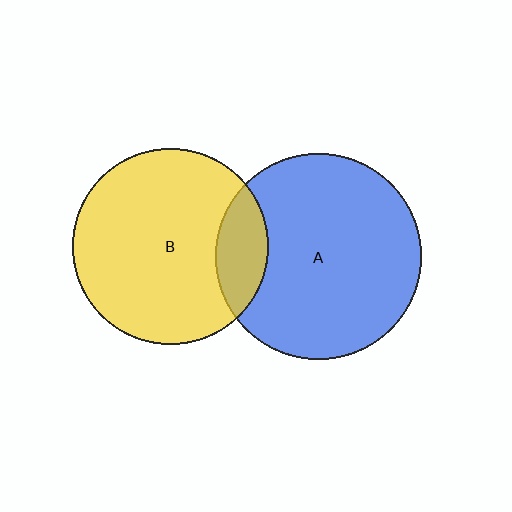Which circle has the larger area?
Circle A (blue).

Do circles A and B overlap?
Yes.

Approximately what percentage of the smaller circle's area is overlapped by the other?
Approximately 15%.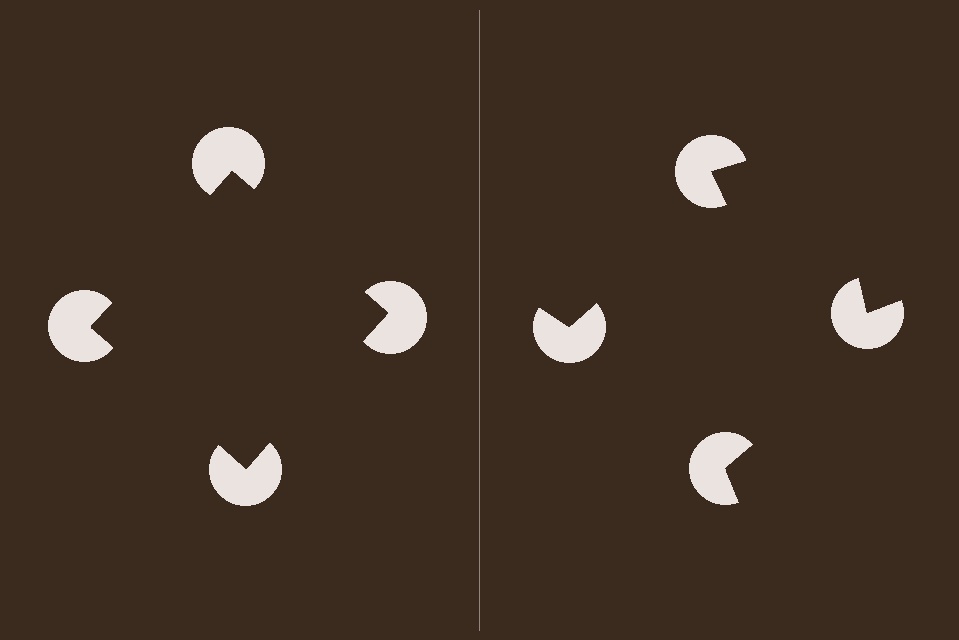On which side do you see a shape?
An illusory square appears on the left side. On the right side the wedge cuts are rotated, so no coherent shape forms.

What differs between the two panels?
The pac-man discs are positioned identically on both sides; only the wedge orientations differ. On the left they align to a square; on the right they are misaligned.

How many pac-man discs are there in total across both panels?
8 — 4 on each side.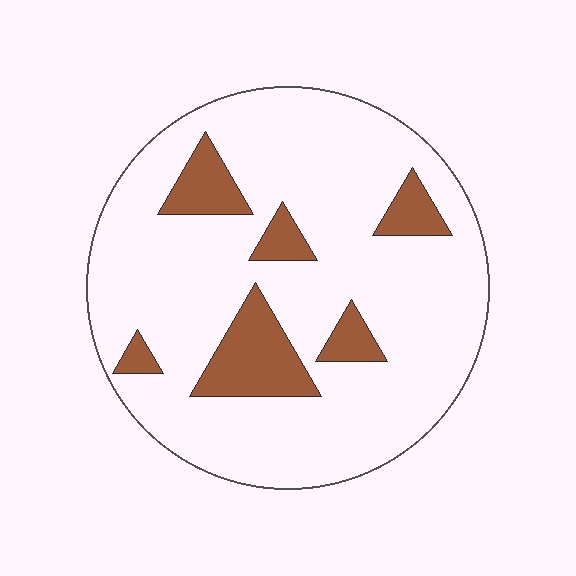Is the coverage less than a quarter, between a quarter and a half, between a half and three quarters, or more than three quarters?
Less than a quarter.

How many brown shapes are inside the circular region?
6.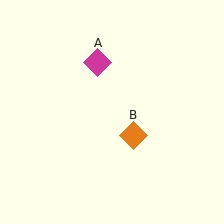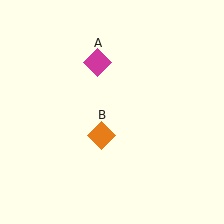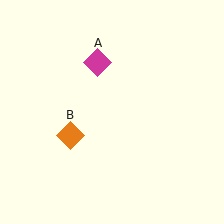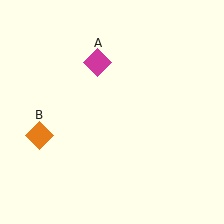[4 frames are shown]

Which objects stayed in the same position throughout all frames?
Magenta diamond (object A) remained stationary.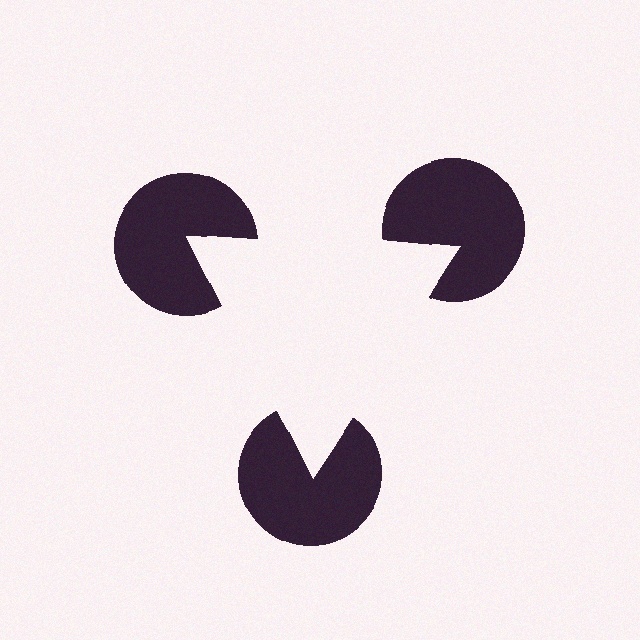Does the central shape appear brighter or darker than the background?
It typically appears slightly brighter than the background, even though no actual brightness change is drawn.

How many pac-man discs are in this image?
There are 3 — one at each vertex of the illusory triangle.